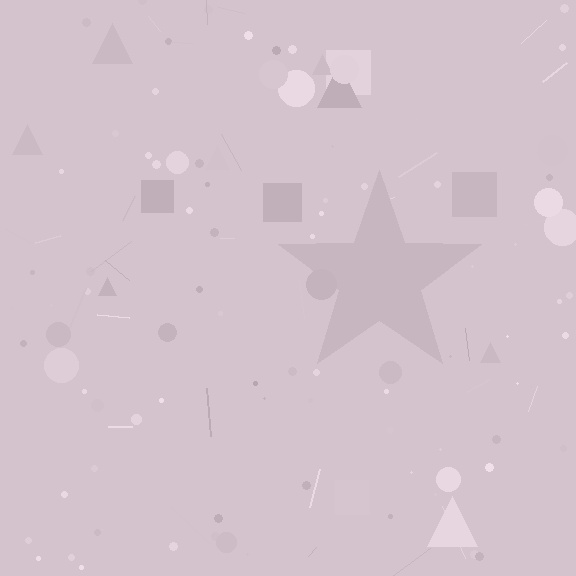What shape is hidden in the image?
A star is hidden in the image.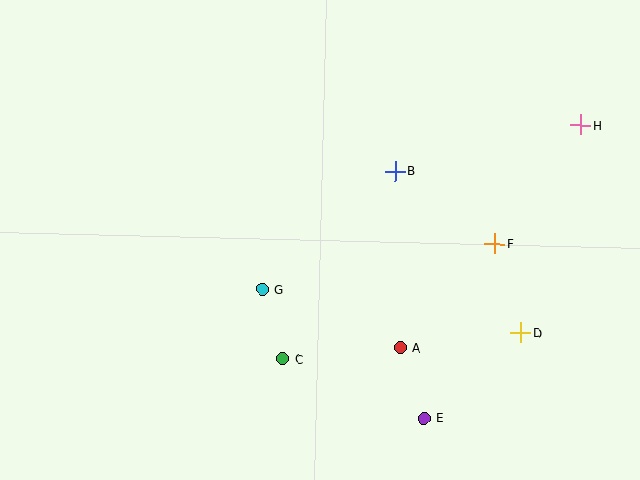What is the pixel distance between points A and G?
The distance between A and G is 151 pixels.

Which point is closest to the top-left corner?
Point G is closest to the top-left corner.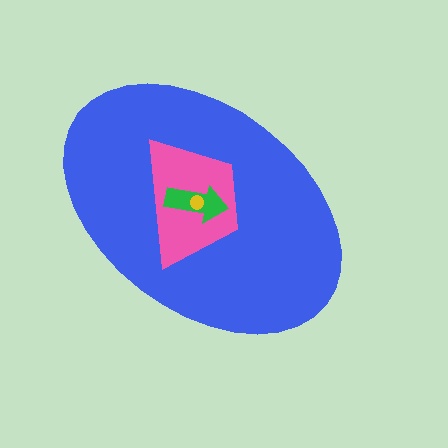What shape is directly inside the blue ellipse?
The pink trapezoid.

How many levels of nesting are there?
4.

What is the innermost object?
The yellow circle.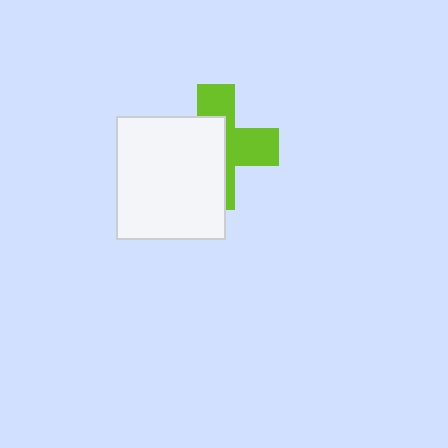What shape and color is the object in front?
The object in front is a white rectangle.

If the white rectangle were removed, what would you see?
You would see the complete lime cross.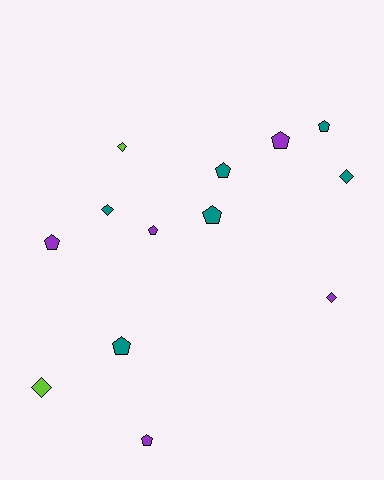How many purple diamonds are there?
There is 1 purple diamond.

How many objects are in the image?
There are 13 objects.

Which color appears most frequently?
Teal, with 6 objects.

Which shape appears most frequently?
Pentagon, with 8 objects.